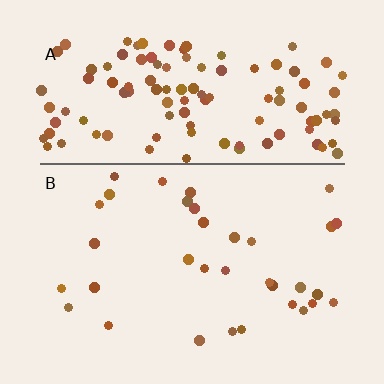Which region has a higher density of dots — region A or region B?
A (the top).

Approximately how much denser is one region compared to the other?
Approximately 3.7× — region A over region B.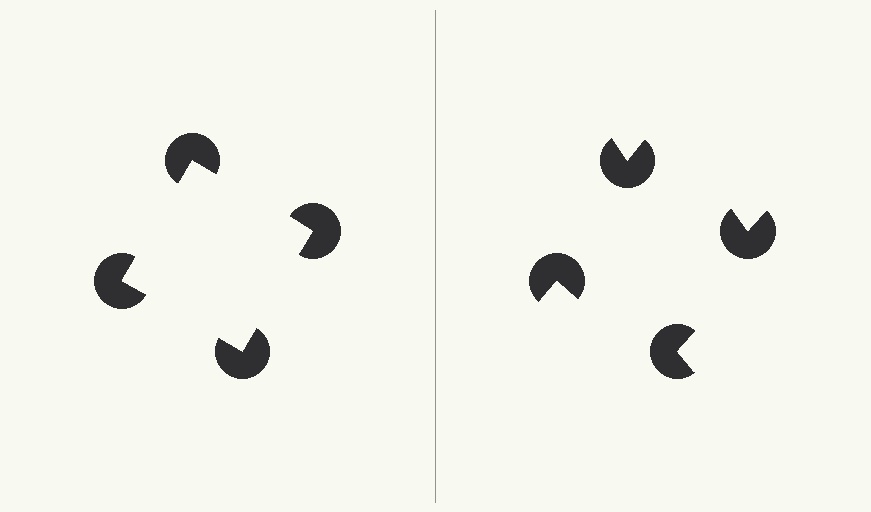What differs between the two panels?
The pac-man discs are positioned identically on both sides; only the wedge orientations differ. On the left they align to a square; on the right they are misaligned.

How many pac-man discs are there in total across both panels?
8 — 4 on each side.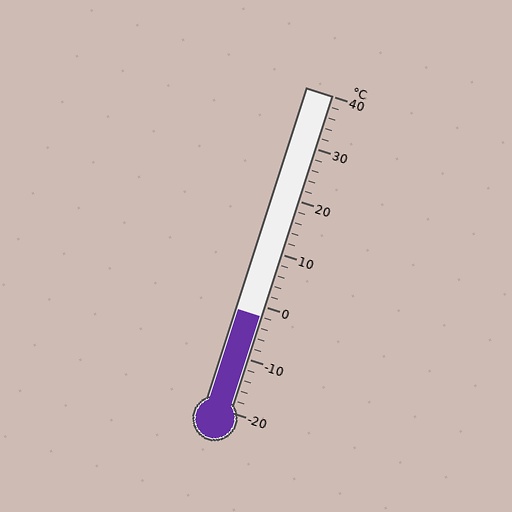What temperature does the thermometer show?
The thermometer shows approximately -2°C.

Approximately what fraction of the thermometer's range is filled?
The thermometer is filled to approximately 30% of its range.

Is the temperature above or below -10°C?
The temperature is above -10°C.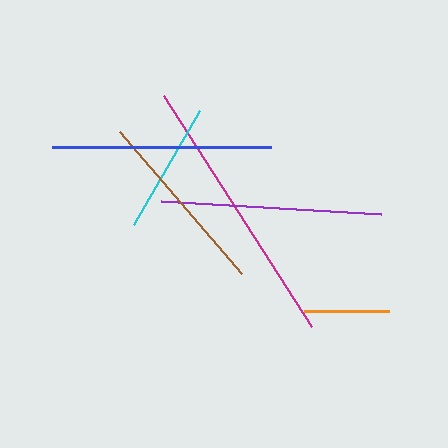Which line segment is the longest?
The magenta line is the longest at approximately 274 pixels.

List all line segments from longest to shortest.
From longest to shortest: magenta, purple, blue, brown, cyan, orange.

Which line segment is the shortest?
The orange line is the shortest at approximately 85 pixels.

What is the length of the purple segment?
The purple segment is approximately 220 pixels long.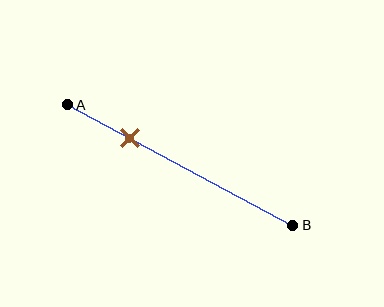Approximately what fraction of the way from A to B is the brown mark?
The brown mark is approximately 30% of the way from A to B.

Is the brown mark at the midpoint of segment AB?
No, the mark is at about 30% from A, not at the 50% midpoint.